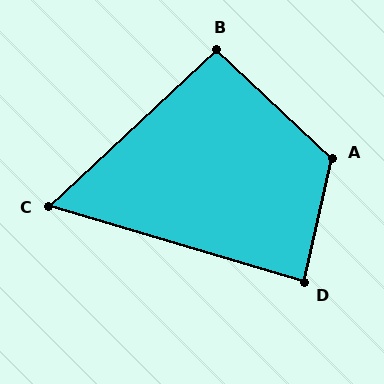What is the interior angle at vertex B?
Approximately 94 degrees (approximately right).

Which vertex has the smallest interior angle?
C, at approximately 59 degrees.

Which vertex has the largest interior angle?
A, at approximately 121 degrees.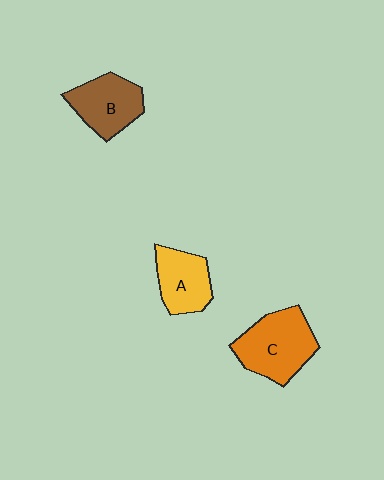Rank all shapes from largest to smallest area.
From largest to smallest: C (orange), B (brown), A (yellow).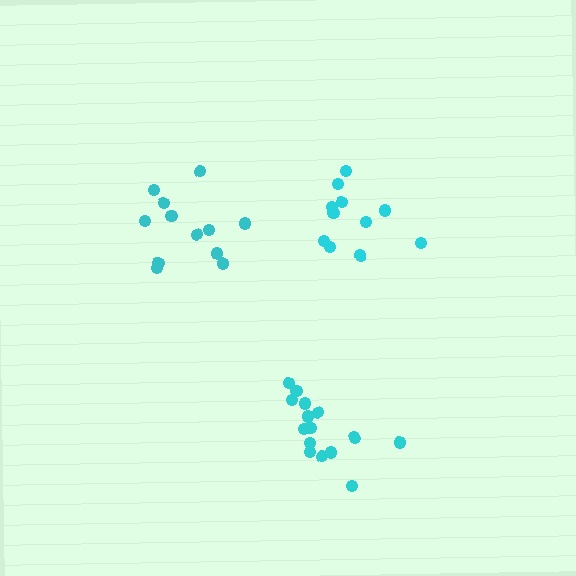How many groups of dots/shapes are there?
There are 3 groups.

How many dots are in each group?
Group 1: 11 dots, Group 2: 15 dots, Group 3: 12 dots (38 total).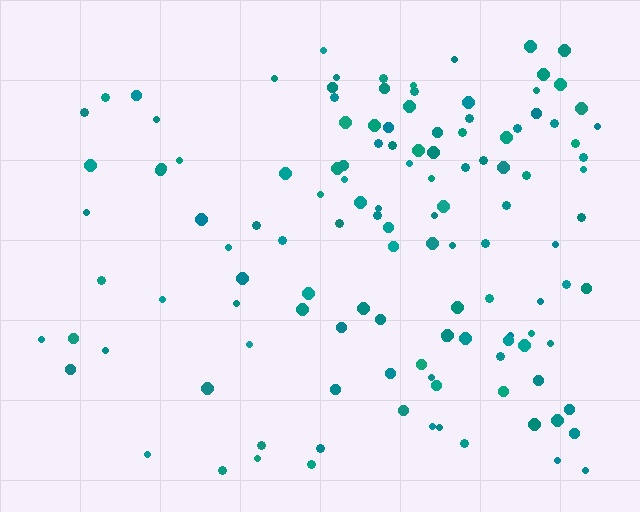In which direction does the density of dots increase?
From left to right, with the right side densest.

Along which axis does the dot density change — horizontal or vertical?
Horizontal.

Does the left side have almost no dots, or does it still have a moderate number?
Still a moderate number, just noticeably fewer than the right.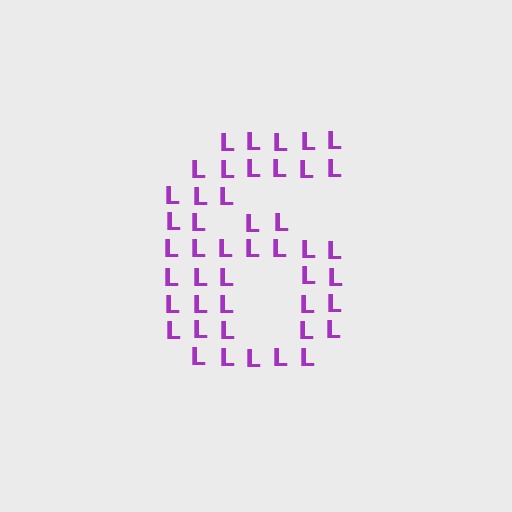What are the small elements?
The small elements are letter L's.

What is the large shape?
The large shape is the digit 6.